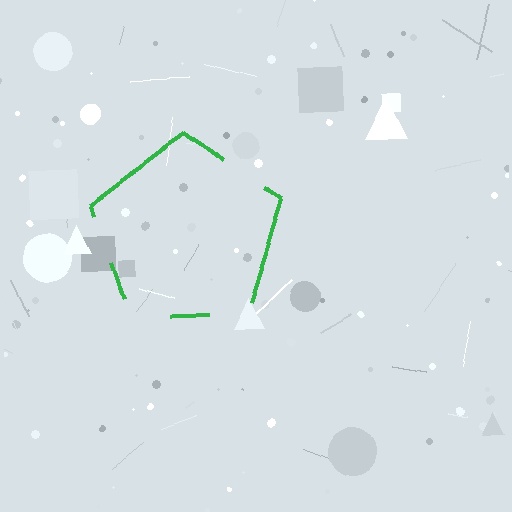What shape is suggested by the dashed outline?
The dashed outline suggests a pentagon.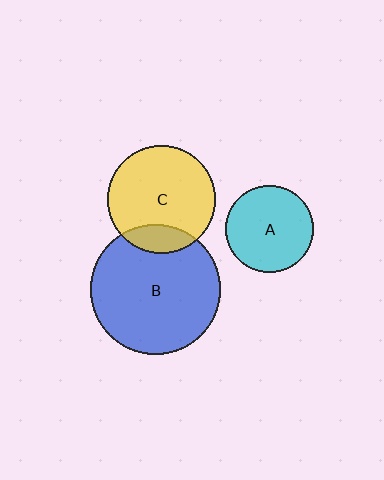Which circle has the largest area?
Circle B (blue).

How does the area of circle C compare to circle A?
Approximately 1.5 times.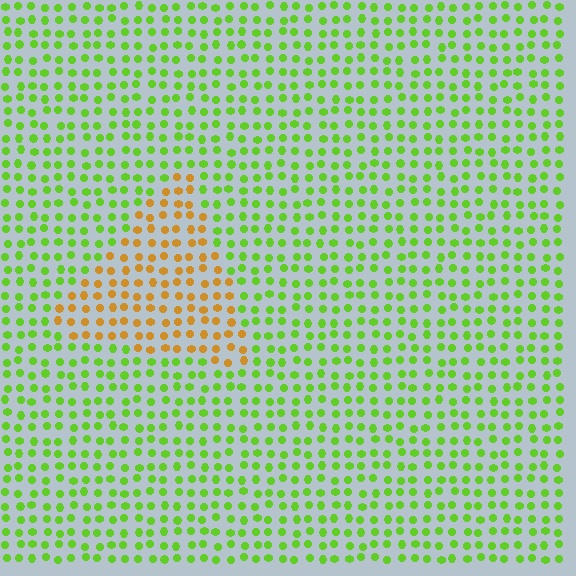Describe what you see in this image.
The image is filled with small lime elements in a uniform arrangement. A triangle-shaped region is visible where the elements are tinted to a slightly different hue, forming a subtle color boundary.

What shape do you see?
I see a triangle.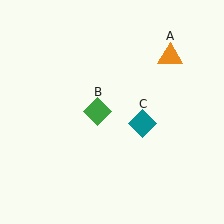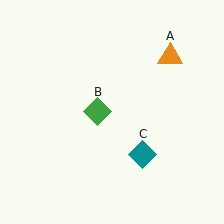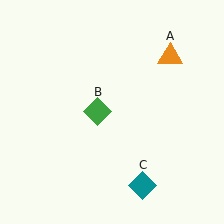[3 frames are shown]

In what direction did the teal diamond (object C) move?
The teal diamond (object C) moved down.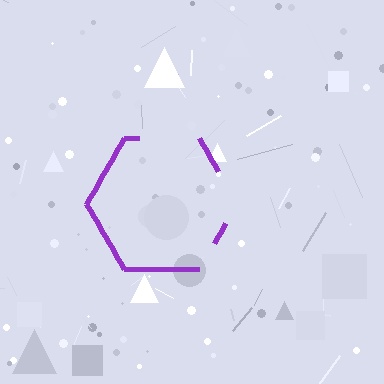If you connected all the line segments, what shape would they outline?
They would outline a hexagon.